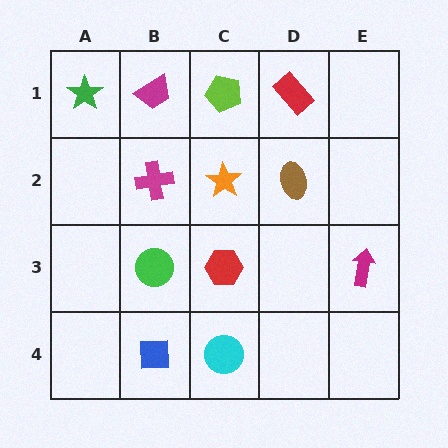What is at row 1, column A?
A green star.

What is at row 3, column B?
A green circle.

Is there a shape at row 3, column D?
No, that cell is empty.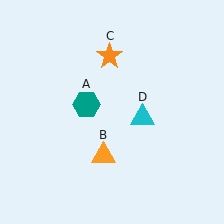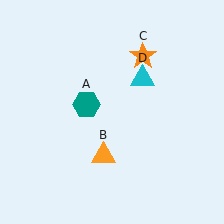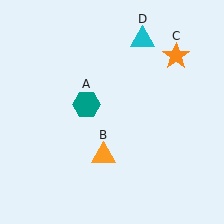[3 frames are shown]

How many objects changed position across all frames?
2 objects changed position: orange star (object C), cyan triangle (object D).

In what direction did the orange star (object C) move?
The orange star (object C) moved right.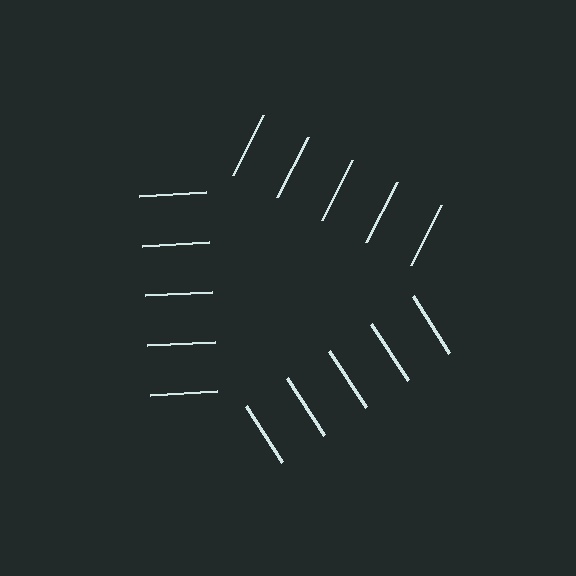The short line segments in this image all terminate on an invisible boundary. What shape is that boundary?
An illusory triangle — the line segments terminate on its edges but no continuous stroke is drawn.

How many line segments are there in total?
15 — 5 along each of the 3 edges.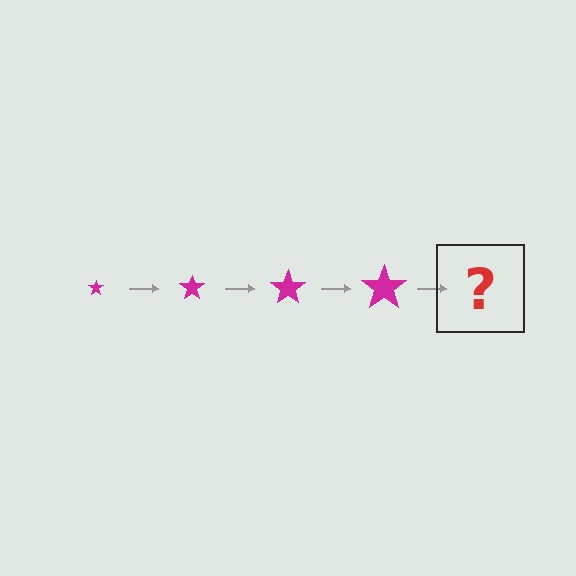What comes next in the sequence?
The next element should be a magenta star, larger than the previous one.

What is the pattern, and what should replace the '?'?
The pattern is that the star gets progressively larger each step. The '?' should be a magenta star, larger than the previous one.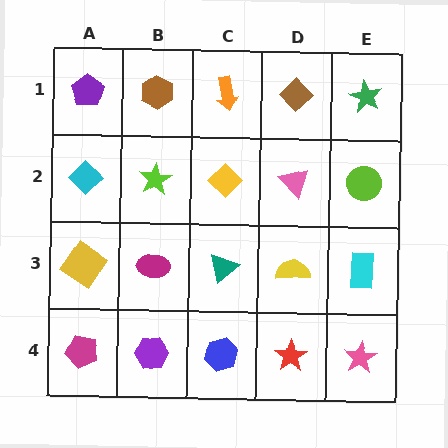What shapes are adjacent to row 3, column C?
A yellow diamond (row 2, column C), a blue hexagon (row 4, column C), a magenta ellipse (row 3, column B), a yellow semicircle (row 3, column D).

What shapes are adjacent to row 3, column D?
A pink triangle (row 2, column D), a red star (row 4, column D), a teal triangle (row 3, column C), a cyan rectangle (row 3, column E).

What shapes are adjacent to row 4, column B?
A magenta ellipse (row 3, column B), a magenta pentagon (row 4, column A), a blue hexagon (row 4, column C).